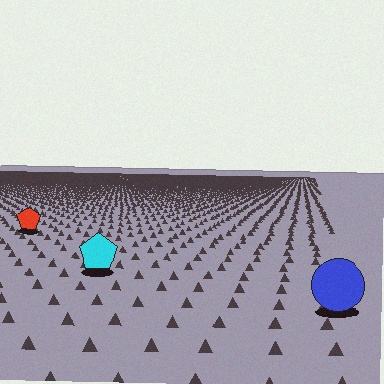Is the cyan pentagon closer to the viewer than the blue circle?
No. The blue circle is closer — you can tell from the texture gradient: the ground texture is coarser near it.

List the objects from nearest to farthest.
From nearest to farthest: the blue circle, the cyan pentagon, the red pentagon.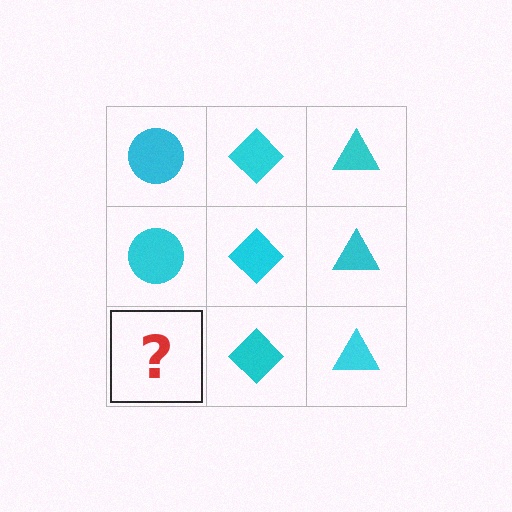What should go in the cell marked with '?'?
The missing cell should contain a cyan circle.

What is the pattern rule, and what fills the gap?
The rule is that each column has a consistent shape. The gap should be filled with a cyan circle.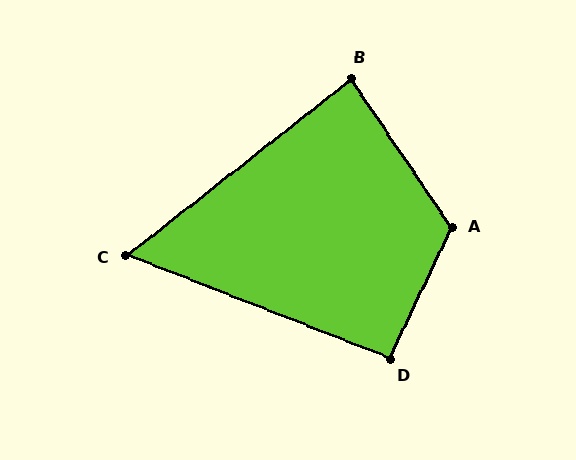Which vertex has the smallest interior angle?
C, at approximately 60 degrees.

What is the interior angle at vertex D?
Approximately 94 degrees (approximately right).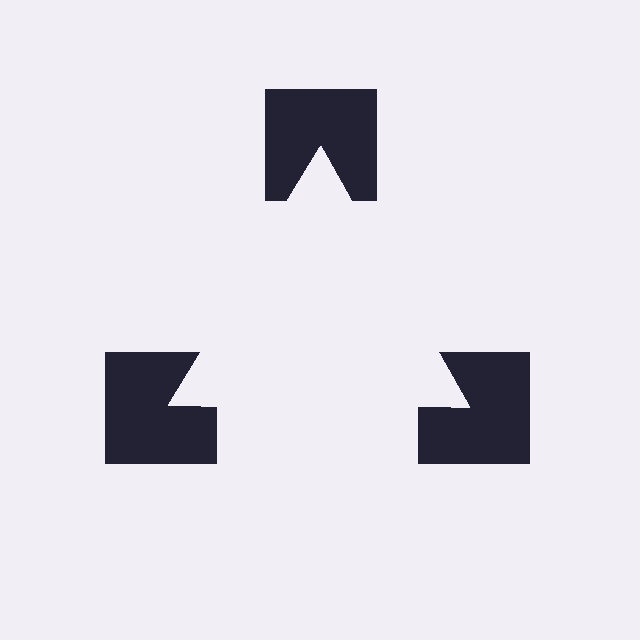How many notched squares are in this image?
There are 3 — one at each vertex of the illusory triangle.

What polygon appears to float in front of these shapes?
An illusory triangle — its edges are inferred from the aligned wedge cuts in the notched squares, not physically drawn.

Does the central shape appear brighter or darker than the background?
It typically appears slightly brighter than the background, even though no actual brightness change is drawn.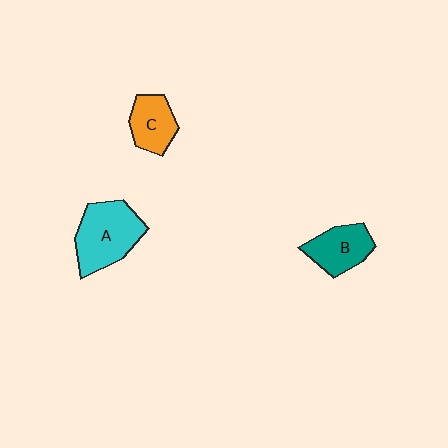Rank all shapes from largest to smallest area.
From largest to smallest: A (cyan), B (teal), C (orange).